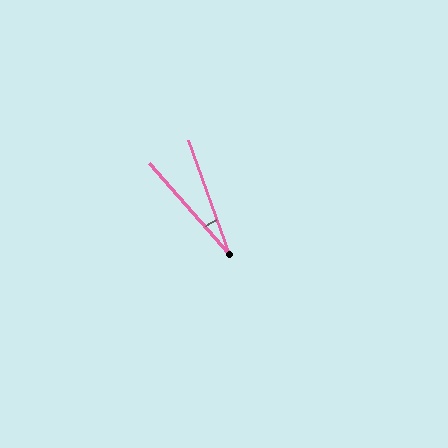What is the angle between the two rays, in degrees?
Approximately 21 degrees.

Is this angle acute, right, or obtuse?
It is acute.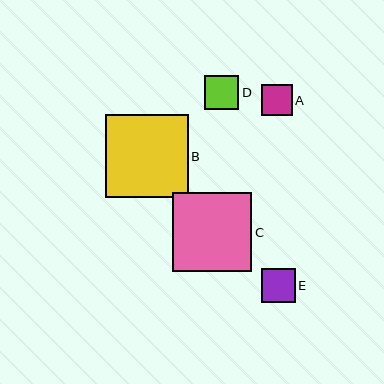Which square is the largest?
Square B is the largest with a size of approximately 82 pixels.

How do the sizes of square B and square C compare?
Square B and square C are approximately the same size.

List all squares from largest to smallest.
From largest to smallest: B, C, D, E, A.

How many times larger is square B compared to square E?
Square B is approximately 2.4 times the size of square E.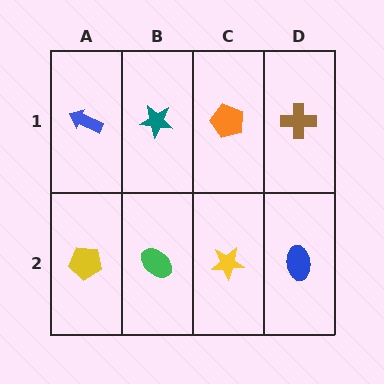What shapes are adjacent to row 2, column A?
A blue arrow (row 1, column A), a green ellipse (row 2, column B).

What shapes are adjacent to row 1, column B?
A green ellipse (row 2, column B), a blue arrow (row 1, column A), an orange pentagon (row 1, column C).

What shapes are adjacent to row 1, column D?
A blue ellipse (row 2, column D), an orange pentagon (row 1, column C).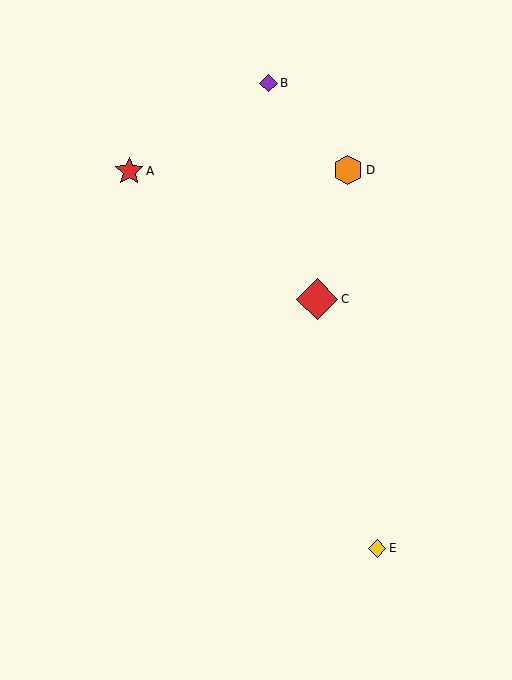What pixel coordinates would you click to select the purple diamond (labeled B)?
Click at (269, 83) to select the purple diamond B.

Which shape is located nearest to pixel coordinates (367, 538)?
The yellow diamond (labeled E) at (377, 548) is nearest to that location.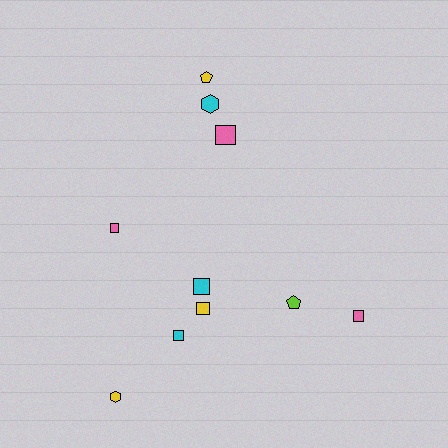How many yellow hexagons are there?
There is 1 yellow hexagon.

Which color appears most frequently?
Pink, with 3 objects.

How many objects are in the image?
There are 10 objects.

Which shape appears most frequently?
Square, with 6 objects.